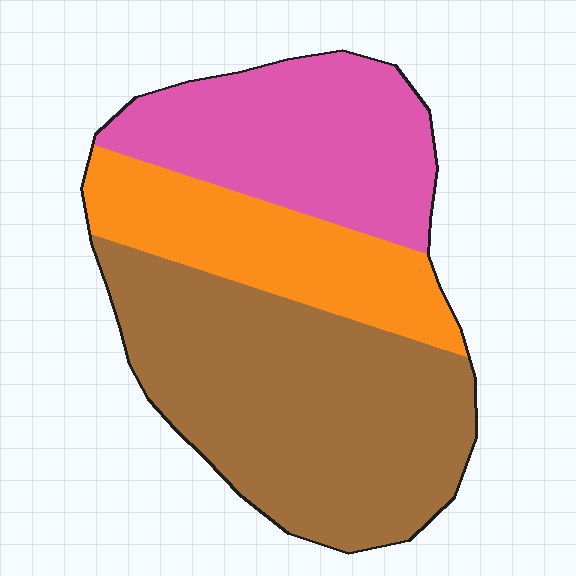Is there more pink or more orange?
Pink.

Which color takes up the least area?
Orange, at roughly 25%.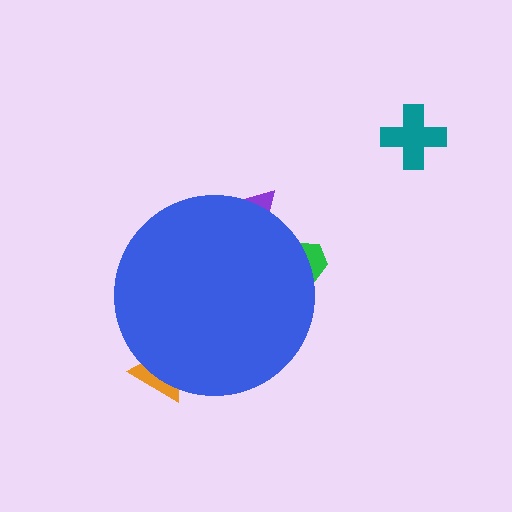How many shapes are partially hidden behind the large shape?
3 shapes are partially hidden.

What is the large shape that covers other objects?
A blue circle.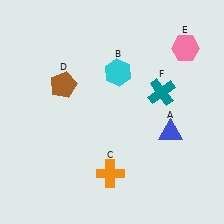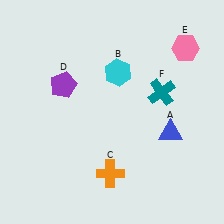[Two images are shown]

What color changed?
The pentagon (D) changed from brown in Image 1 to purple in Image 2.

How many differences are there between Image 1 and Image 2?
There is 1 difference between the two images.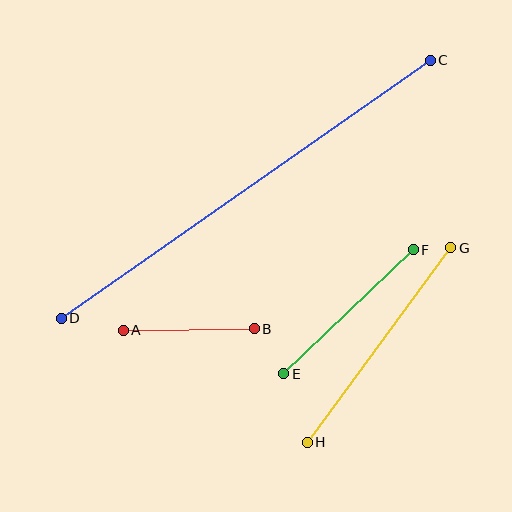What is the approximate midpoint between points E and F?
The midpoint is at approximately (348, 312) pixels.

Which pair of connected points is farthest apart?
Points C and D are farthest apart.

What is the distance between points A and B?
The distance is approximately 131 pixels.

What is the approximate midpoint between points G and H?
The midpoint is at approximately (379, 345) pixels.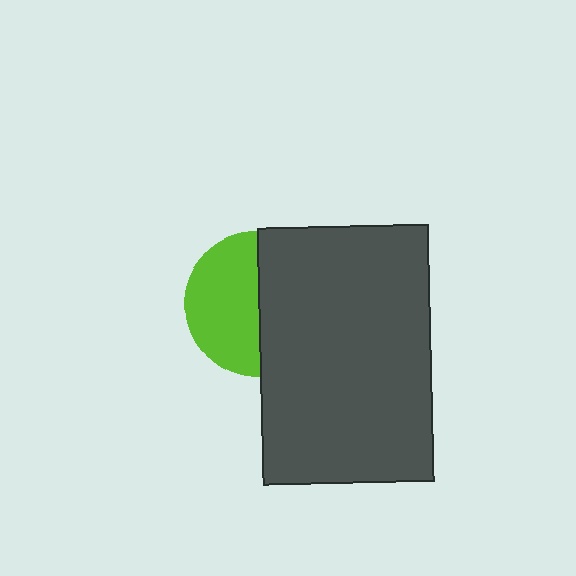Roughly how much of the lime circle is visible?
About half of it is visible (roughly 50%).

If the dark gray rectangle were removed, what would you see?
You would see the complete lime circle.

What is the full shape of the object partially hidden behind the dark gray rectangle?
The partially hidden object is a lime circle.